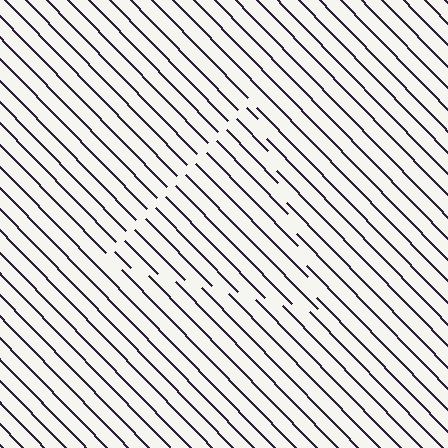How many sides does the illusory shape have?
3 sides — the line-ends trace a triangle.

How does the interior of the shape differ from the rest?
The interior of the shape contains the same grating, shifted by half a period — the contour is defined by the phase discontinuity where line-ends from the inner and outer gratings abut.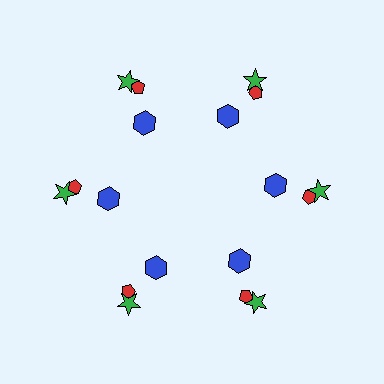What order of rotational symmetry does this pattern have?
This pattern has 6-fold rotational symmetry.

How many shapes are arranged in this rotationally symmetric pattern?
There are 18 shapes, arranged in 6 groups of 3.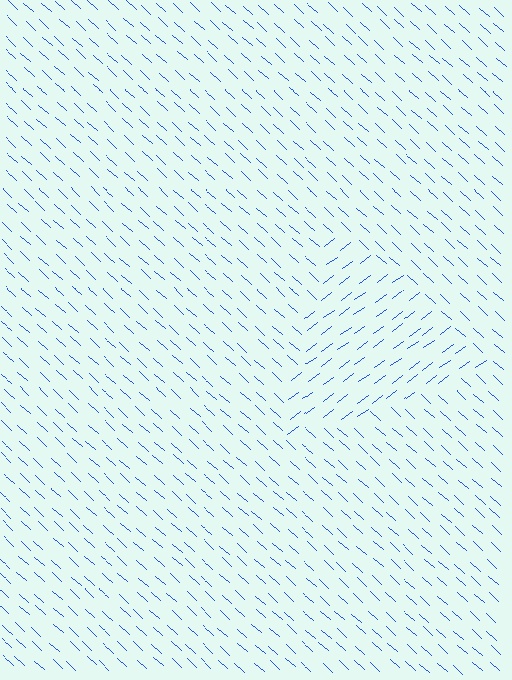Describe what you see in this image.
The image is filled with small blue line segments. A triangle region in the image has lines oriented differently from the surrounding lines, creating a visible texture boundary.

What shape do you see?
I see a triangle.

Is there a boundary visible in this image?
Yes, there is a texture boundary formed by a change in line orientation.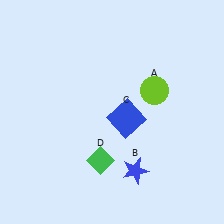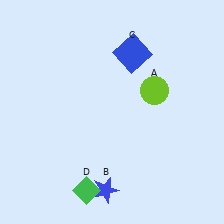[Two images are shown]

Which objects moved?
The objects that moved are: the blue star (B), the blue square (C), the green diamond (D).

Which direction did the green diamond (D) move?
The green diamond (D) moved down.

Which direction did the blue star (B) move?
The blue star (B) moved left.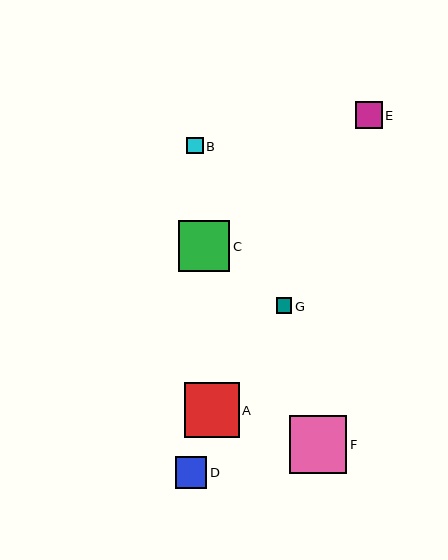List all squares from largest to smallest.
From largest to smallest: F, A, C, D, E, B, G.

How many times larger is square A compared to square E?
Square A is approximately 2.0 times the size of square E.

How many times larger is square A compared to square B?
Square A is approximately 3.4 times the size of square B.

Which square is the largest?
Square F is the largest with a size of approximately 57 pixels.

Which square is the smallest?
Square G is the smallest with a size of approximately 16 pixels.